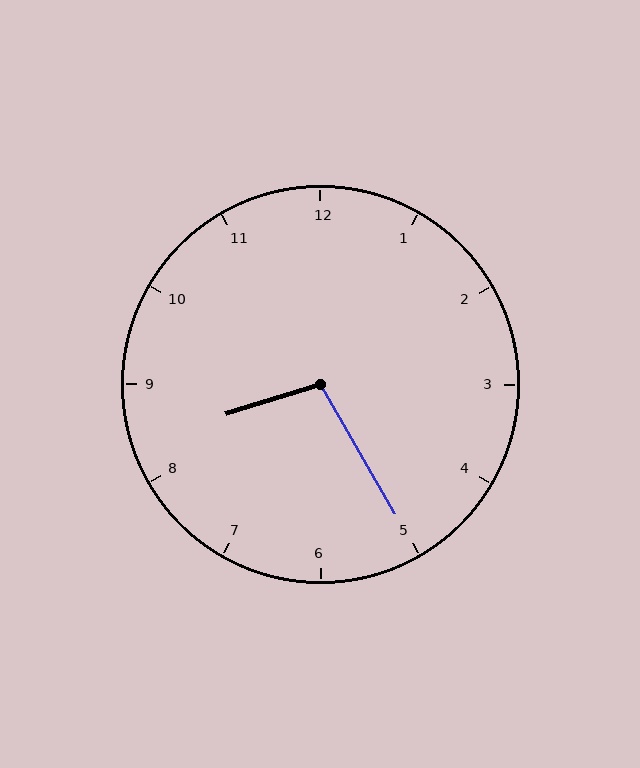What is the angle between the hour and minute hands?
Approximately 102 degrees.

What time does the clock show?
8:25.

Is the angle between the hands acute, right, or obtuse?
It is obtuse.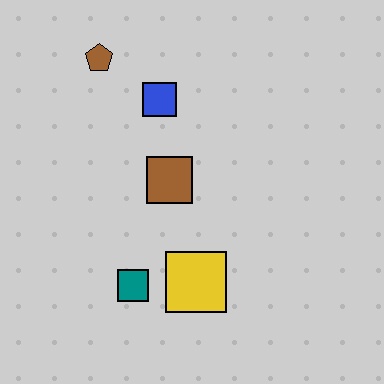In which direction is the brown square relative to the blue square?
The brown square is below the blue square.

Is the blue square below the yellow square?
No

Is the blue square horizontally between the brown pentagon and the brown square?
Yes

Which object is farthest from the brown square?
The brown pentagon is farthest from the brown square.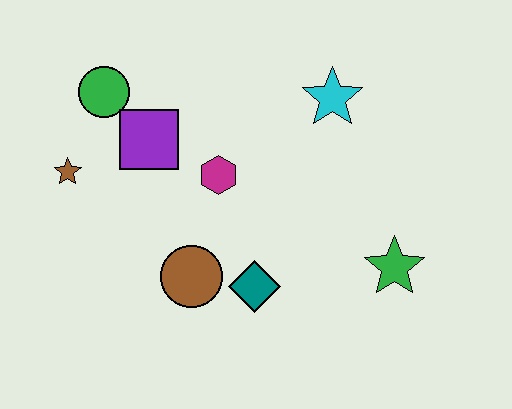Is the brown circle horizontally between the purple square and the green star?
Yes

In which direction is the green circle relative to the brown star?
The green circle is above the brown star.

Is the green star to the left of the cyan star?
No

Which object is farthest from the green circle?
The green star is farthest from the green circle.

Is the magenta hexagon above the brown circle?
Yes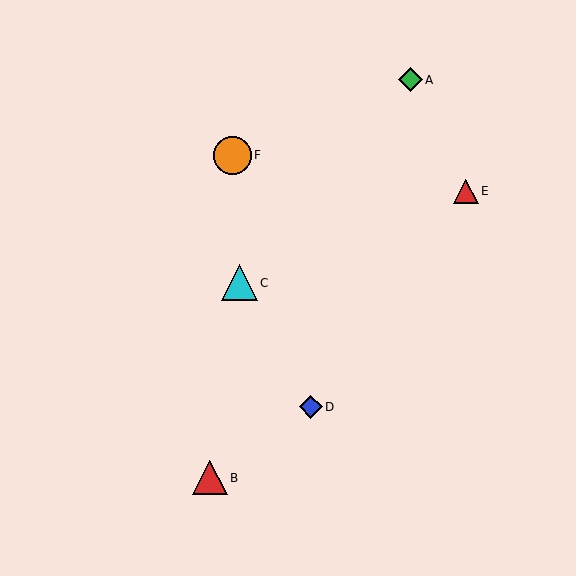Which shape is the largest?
The orange circle (labeled F) is the largest.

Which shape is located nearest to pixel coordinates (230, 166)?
The orange circle (labeled F) at (232, 155) is nearest to that location.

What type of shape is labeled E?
Shape E is a red triangle.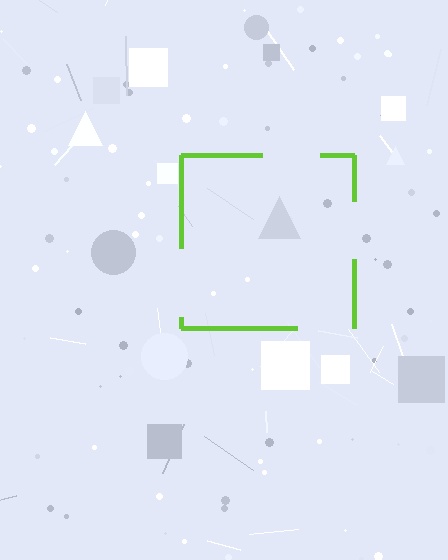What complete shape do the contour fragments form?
The contour fragments form a square.